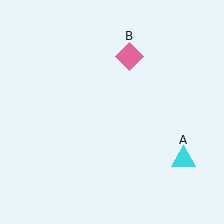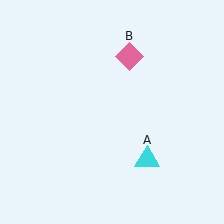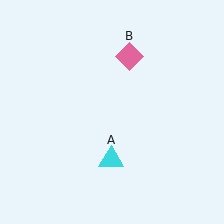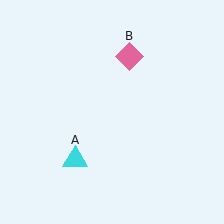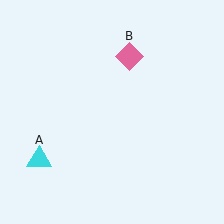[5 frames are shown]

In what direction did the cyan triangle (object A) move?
The cyan triangle (object A) moved left.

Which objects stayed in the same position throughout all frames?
Pink diamond (object B) remained stationary.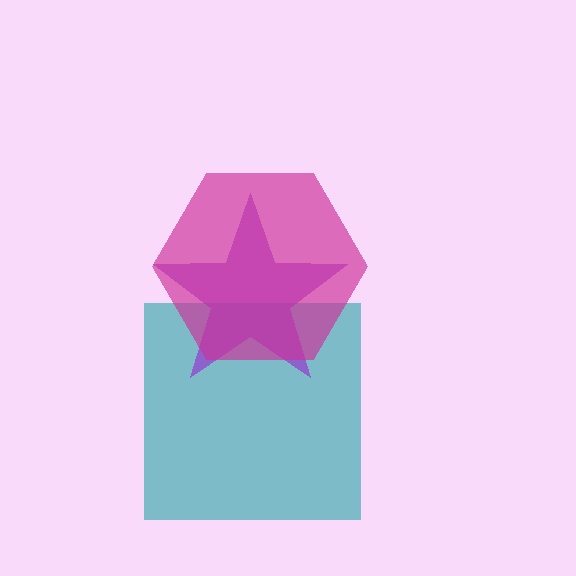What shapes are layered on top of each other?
The layered shapes are: a teal square, a purple star, a magenta hexagon.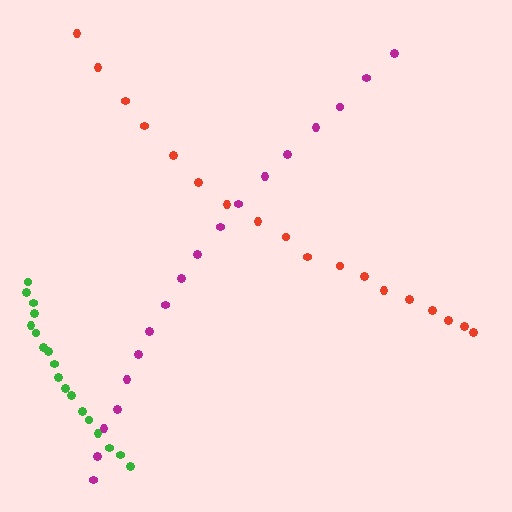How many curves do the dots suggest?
There are 3 distinct paths.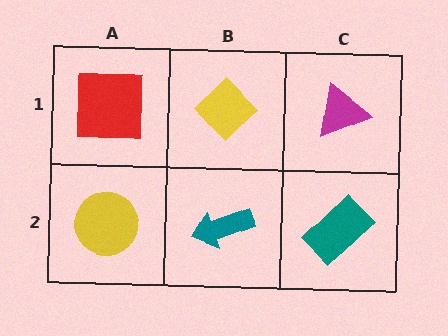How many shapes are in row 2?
3 shapes.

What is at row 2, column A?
A yellow circle.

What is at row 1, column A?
A red square.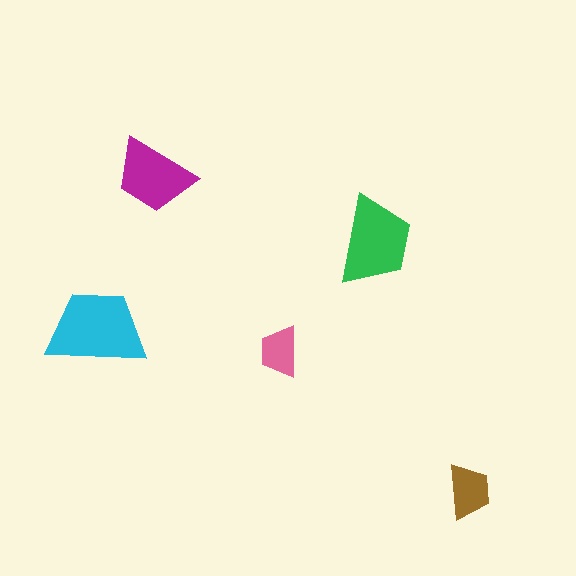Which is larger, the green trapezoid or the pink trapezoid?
The green one.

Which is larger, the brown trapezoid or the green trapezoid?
The green one.